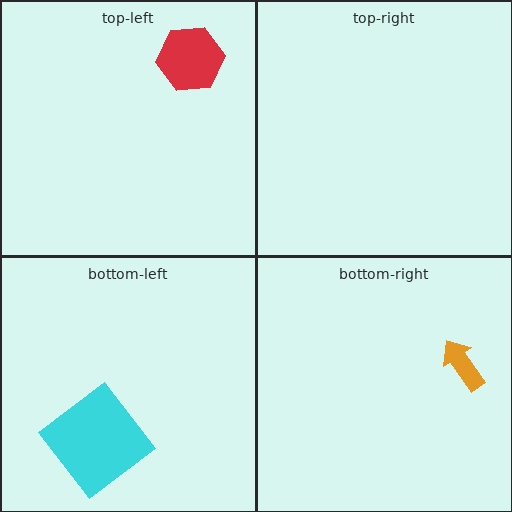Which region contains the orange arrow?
The bottom-right region.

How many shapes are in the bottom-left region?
1.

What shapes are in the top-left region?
The red hexagon.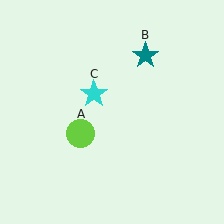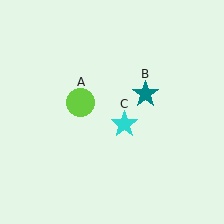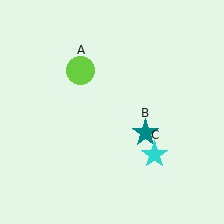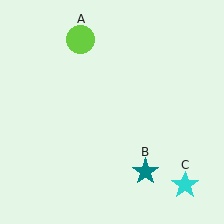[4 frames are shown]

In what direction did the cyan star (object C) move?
The cyan star (object C) moved down and to the right.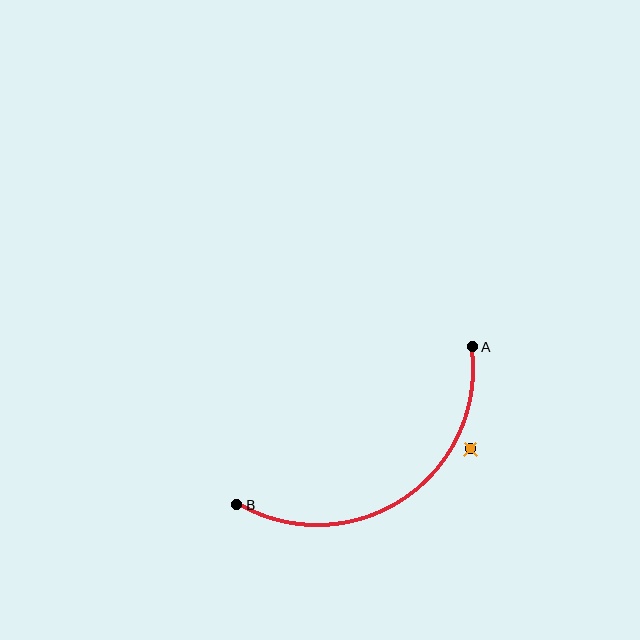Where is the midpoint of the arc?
The arc midpoint is the point on the curve farthest from the straight line joining A and B. It sits below and to the right of that line.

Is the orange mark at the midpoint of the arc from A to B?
No — the orange mark does not lie on the arc at all. It sits slightly outside the curve.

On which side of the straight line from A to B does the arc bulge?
The arc bulges below and to the right of the straight line connecting A and B.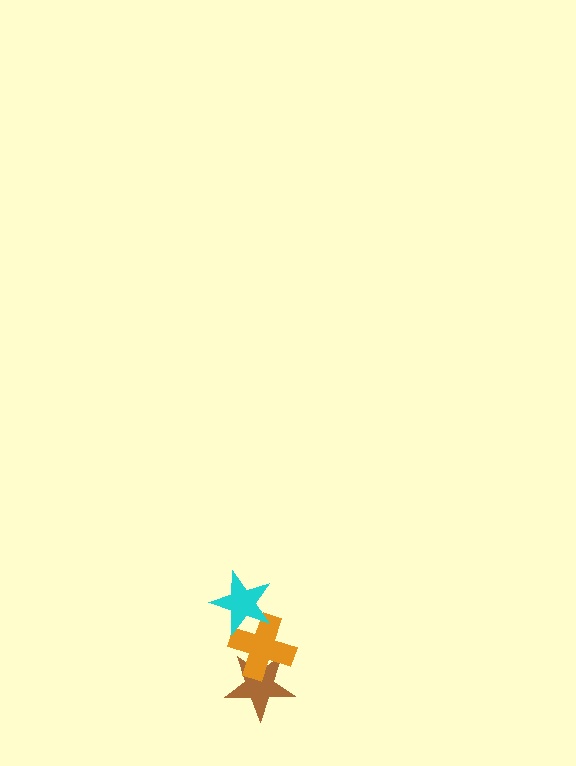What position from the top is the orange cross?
The orange cross is 2nd from the top.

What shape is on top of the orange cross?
The cyan star is on top of the orange cross.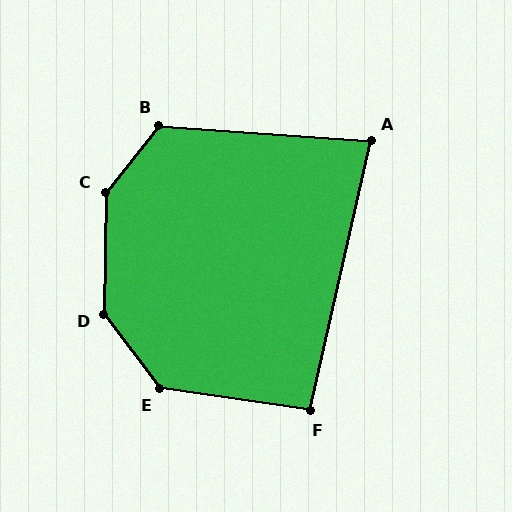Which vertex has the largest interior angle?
C, at approximately 143 degrees.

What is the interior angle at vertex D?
Approximately 142 degrees (obtuse).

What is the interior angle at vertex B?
Approximately 124 degrees (obtuse).